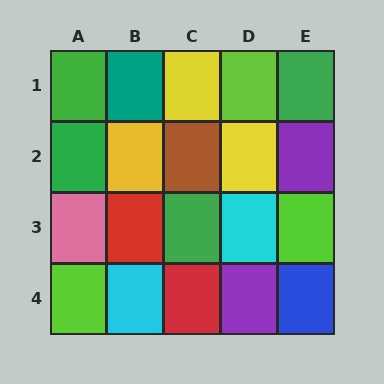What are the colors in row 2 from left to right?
Green, yellow, brown, yellow, purple.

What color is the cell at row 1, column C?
Yellow.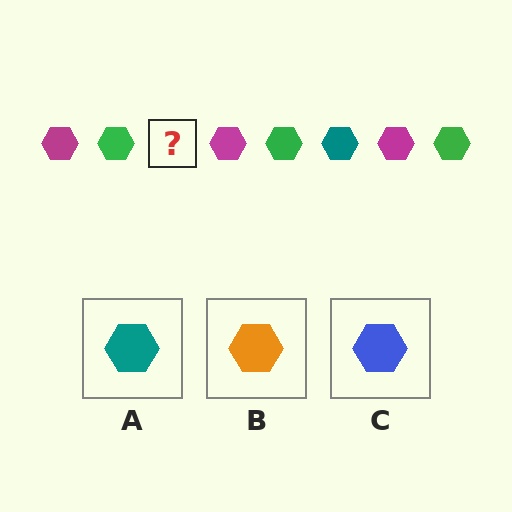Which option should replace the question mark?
Option A.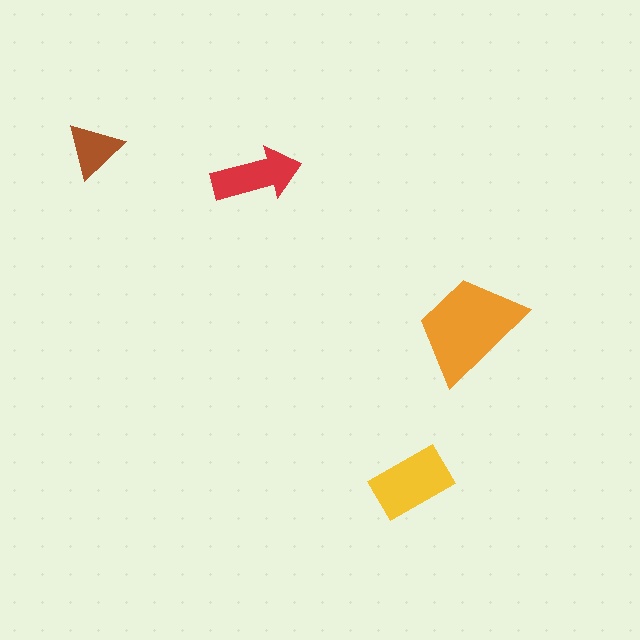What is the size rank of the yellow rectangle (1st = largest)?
2nd.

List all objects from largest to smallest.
The orange trapezoid, the yellow rectangle, the red arrow, the brown triangle.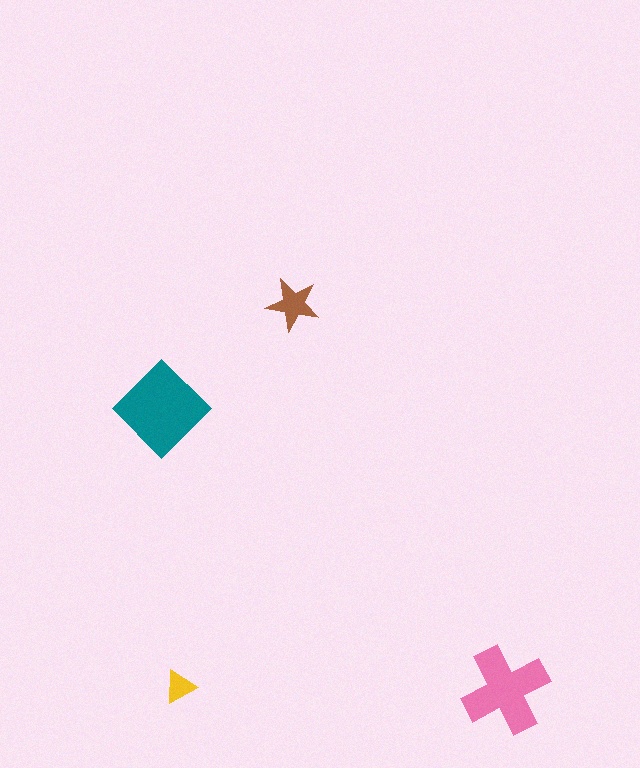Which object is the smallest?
The yellow triangle.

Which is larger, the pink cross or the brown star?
The pink cross.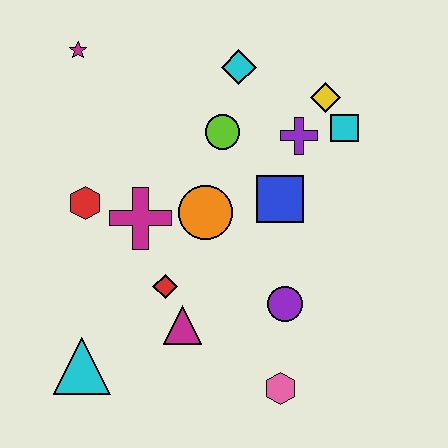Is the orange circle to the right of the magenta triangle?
Yes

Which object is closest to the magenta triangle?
The red diamond is closest to the magenta triangle.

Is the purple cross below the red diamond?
No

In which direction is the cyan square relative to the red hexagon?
The cyan square is to the right of the red hexagon.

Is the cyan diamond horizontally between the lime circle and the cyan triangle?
No